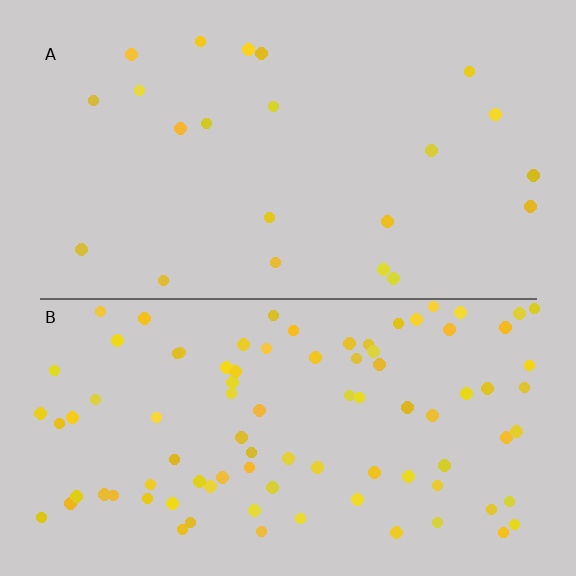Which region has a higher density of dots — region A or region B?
B (the bottom).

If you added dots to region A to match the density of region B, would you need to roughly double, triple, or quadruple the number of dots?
Approximately quadruple.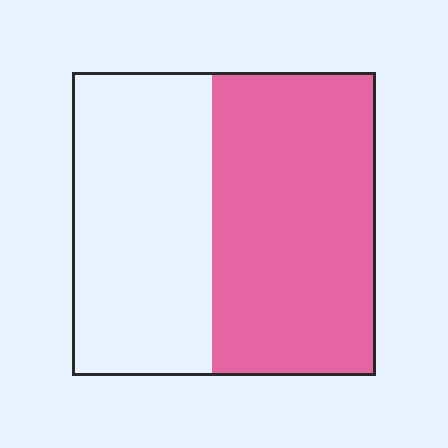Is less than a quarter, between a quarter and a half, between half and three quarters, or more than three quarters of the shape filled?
Between half and three quarters.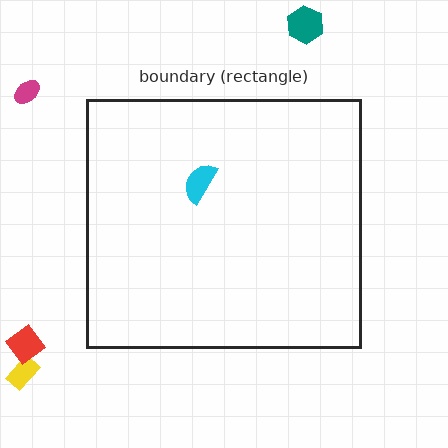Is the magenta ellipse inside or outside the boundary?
Outside.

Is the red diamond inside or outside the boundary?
Outside.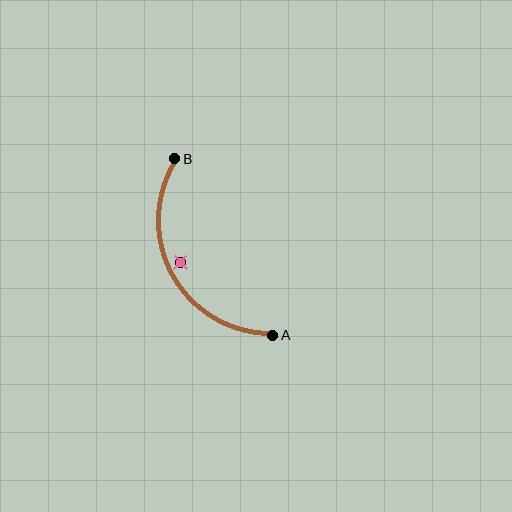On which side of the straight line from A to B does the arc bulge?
The arc bulges to the left of the straight line connecting A and B.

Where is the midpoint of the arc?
The arc midpoint is the point on the curve farthest from the straight line joining A and B. It sits to the left of that line.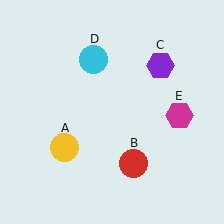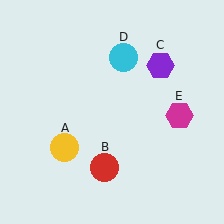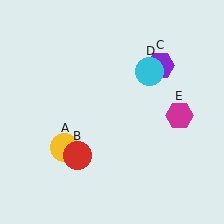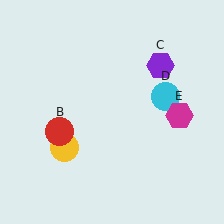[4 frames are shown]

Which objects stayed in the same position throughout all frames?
Yellow circle (object A) and purple hexagon (object C) and magenta hexagon (object E) remained stationary.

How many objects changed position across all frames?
2 objects changed position: red circle (object B), cyan circle (object D).